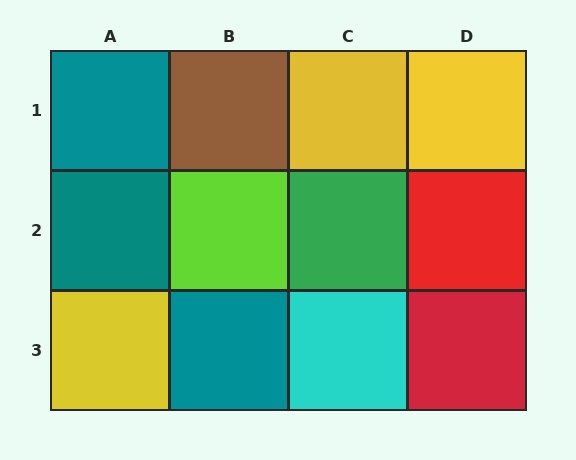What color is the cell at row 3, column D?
Red.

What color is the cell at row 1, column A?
Teal.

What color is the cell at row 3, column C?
Cyan.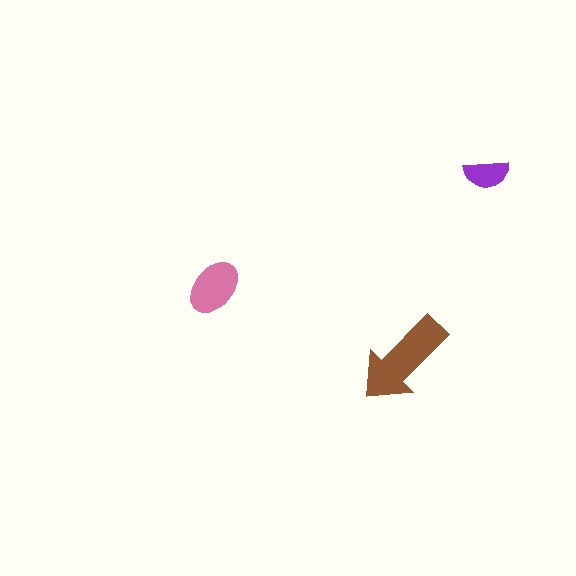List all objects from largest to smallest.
The brown arrow, the pink ellipse, the purple semicircle.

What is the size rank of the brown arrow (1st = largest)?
1st.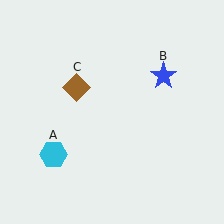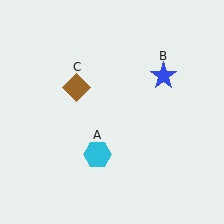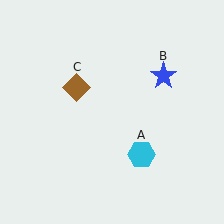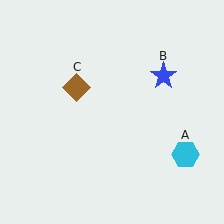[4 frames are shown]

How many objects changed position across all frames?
1 object changed position: cyan hexagon (object A).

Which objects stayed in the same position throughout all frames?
Blue star (object B) and brown diamond (object C) remained stationary.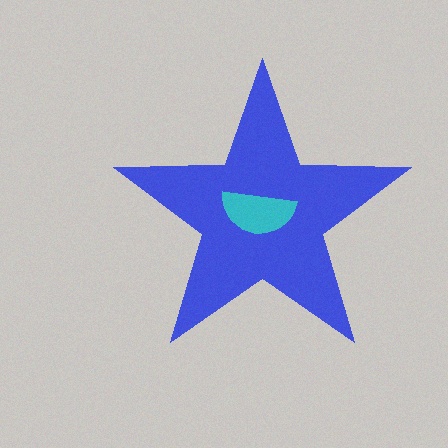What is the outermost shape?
The blue star.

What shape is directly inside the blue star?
The cyan semicircle.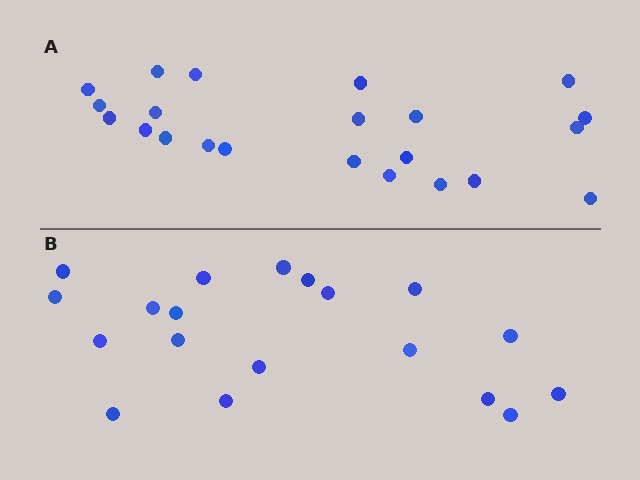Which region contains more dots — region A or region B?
Region A (the top region) has more dots.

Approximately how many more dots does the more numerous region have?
Region A has just a few more — roughly 2 or 3 more dots than region B.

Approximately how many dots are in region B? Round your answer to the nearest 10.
About 20 dots. (The exact count is 19, which rounds to 20.)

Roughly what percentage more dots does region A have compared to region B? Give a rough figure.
About 15% more.